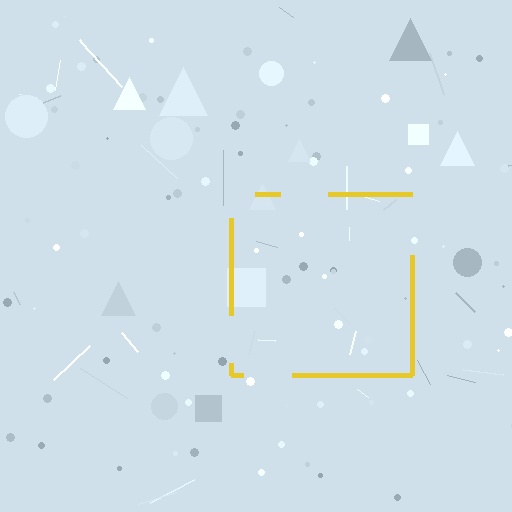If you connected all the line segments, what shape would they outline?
They would outline a square.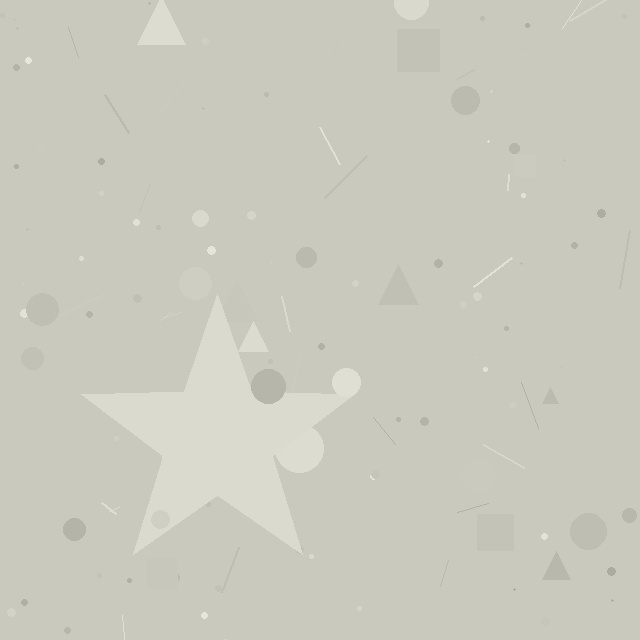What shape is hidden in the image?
A star is hidden in the image.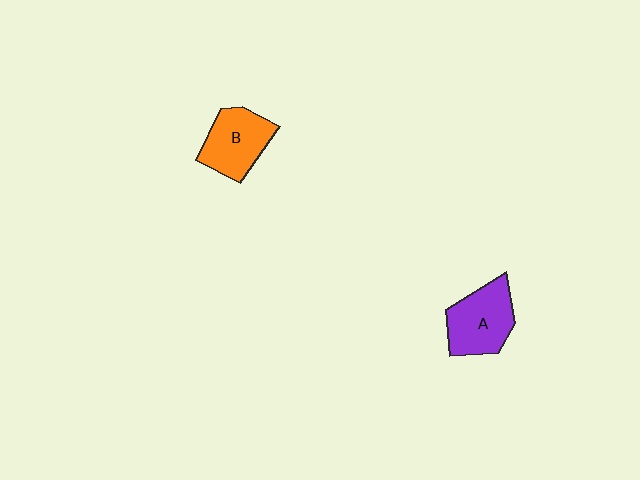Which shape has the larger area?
Shape A (purple).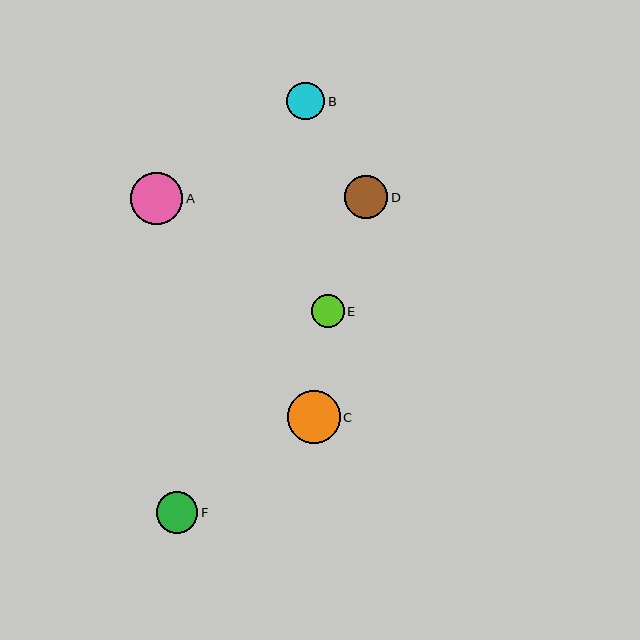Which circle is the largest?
Circle C is the largest with a size of approximately 53 pixels.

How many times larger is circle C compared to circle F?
Circle C is approximately 1.3 times the size of circle F.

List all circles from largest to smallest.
From largest to smallest: C, A, D, F, B, E.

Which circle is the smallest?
Circle E is the smallest with a size of approximately 33 pixels.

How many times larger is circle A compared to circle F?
Circle A is approximately 1.2 times the size of circle F.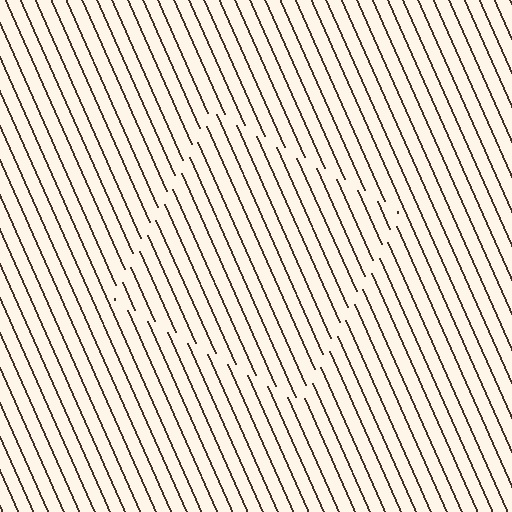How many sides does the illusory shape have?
4 sides — the line-ends trace a square.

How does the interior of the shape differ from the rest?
The interior of the shape contains the same grating, shifted by half a period — the contour is defined by the phase discontinuity where line-ends from the inner and outer gratings abut.